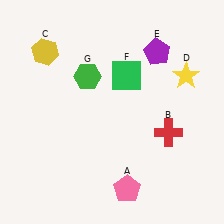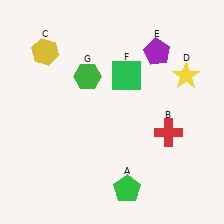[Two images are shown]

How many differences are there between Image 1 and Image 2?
There is 1 difference between the two images.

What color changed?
The pentagon (A) changed from pink in Image 1 to green in Image 2.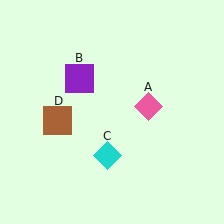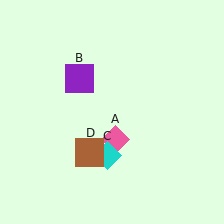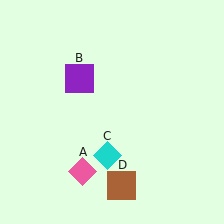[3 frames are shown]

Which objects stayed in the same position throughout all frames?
Purple square (object B) and cyan diamond (object C) remained stationary.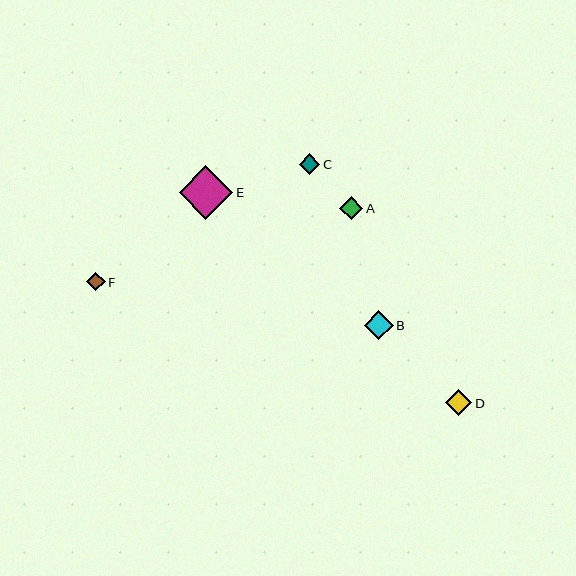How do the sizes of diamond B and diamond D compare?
Diamond B and diamond D are approximately the same size.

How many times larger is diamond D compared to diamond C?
Diamond D is approximately 1.3 times the size of diamond C.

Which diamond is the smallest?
Diamond F is the smallest with a size of approximately 18 pixels.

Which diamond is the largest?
Diamond E is the largest with a size of approximately 53 pixels.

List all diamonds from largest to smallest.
From largest to smallest: E, B, D, A, C, F.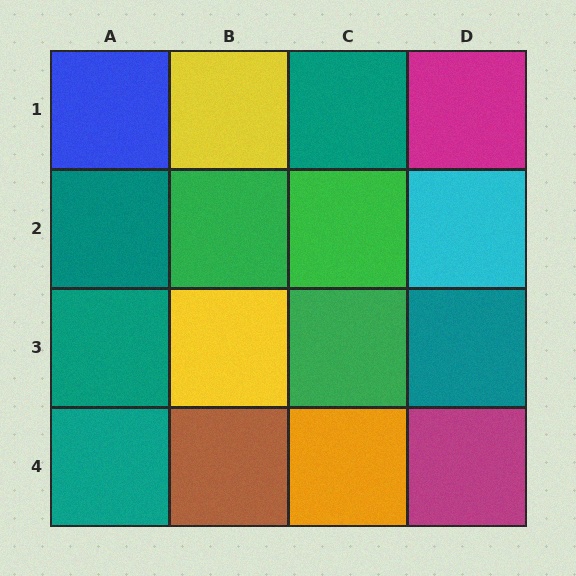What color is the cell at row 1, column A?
Blue.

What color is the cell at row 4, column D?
Magenta.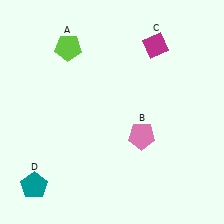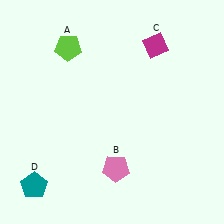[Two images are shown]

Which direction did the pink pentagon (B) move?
The pink pentagon (B) moved down.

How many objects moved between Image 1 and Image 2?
1 object moved between the two images.